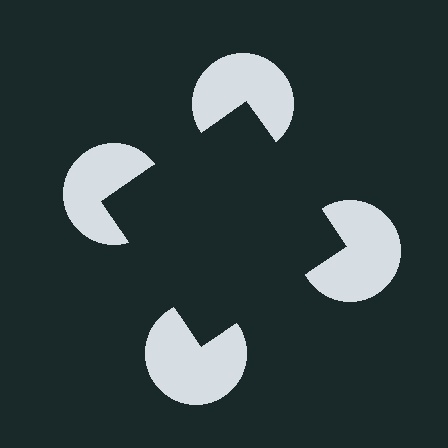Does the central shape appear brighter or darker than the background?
It typically appears slightly darker than the background, even though no actual brightness change is drawn.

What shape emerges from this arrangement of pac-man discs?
An illusory square — its edges are inferred from the aligned wedge cuts in the pac-man discs, not physically drawn.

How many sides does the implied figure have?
4 sides.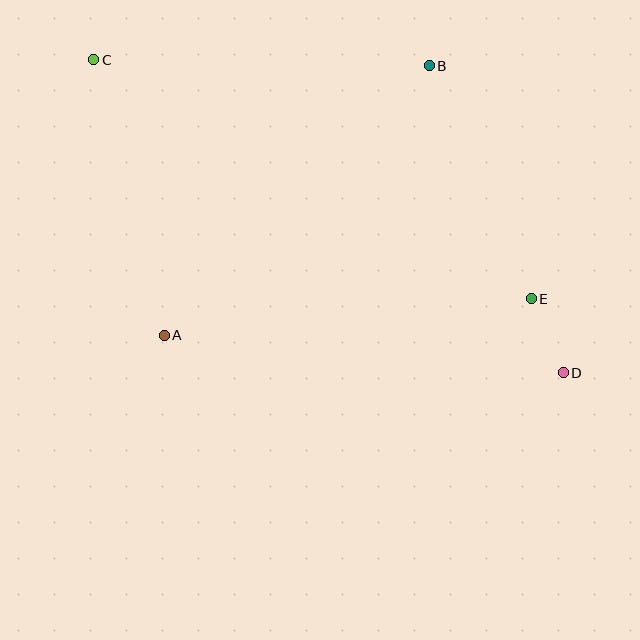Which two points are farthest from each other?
Points C and D are farthest from each other.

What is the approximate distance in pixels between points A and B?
The distance between A and B is approximately 378 pixels.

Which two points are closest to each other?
Points D and E are closest to each other.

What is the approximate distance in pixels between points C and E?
The distance between C and E is approximately 498 pixels.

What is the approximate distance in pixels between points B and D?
The distance between B and D is approximately 335 pixels.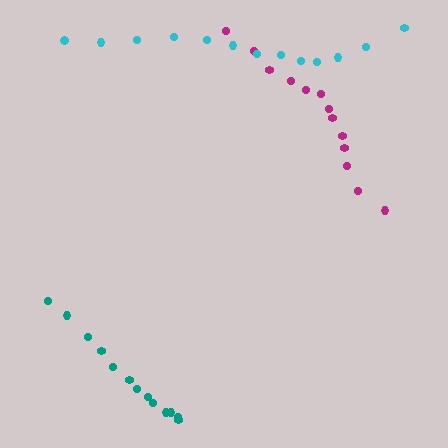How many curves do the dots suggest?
There are 3 distinct paths.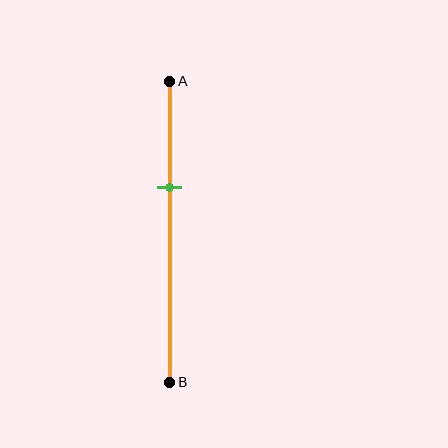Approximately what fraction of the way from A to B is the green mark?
The green mark is approximately 35% of the way from A to B.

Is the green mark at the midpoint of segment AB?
No, the mark is at about 35% from A, not at the 50% midpoint.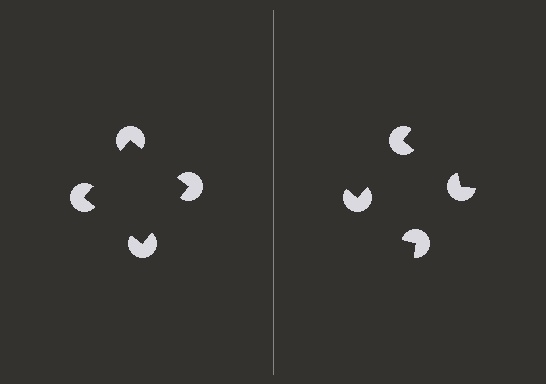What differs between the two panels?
The pac-man discs are positioned identically on both sides; only the wedge orientations differ. On the left they align to a square; on the right they are misaligned.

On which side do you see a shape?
An illusory square appears on the left side. On the right side the wedge cuts are rotated, so no coherent shape forms.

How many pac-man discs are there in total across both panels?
8 — 4 on each side.